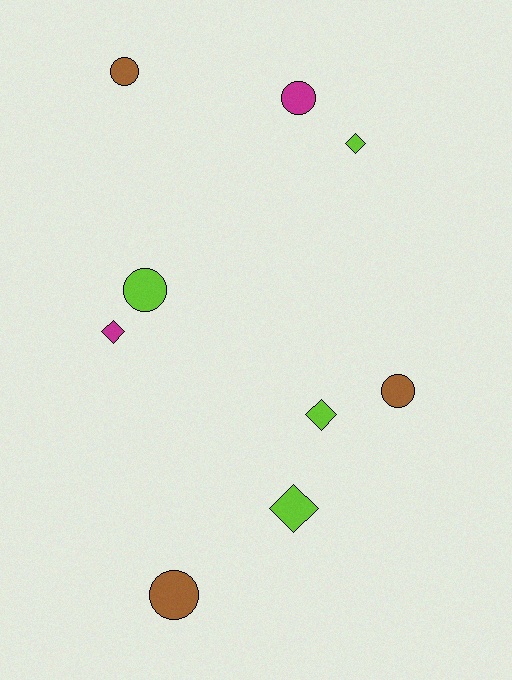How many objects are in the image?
There are 9 objects.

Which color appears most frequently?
Lime, with 4 objects.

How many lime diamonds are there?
There are 3 lime diamonds.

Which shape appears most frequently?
Circle, with 5 objects.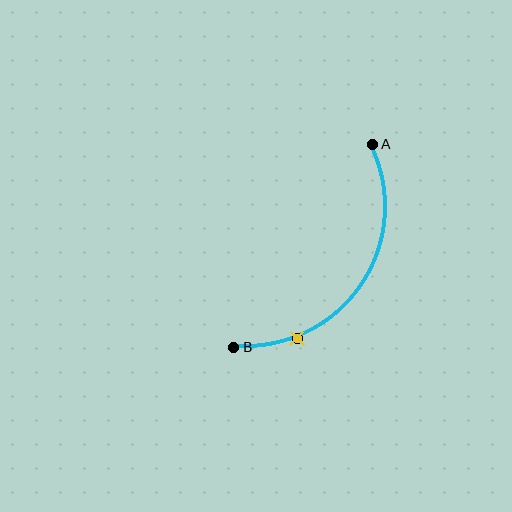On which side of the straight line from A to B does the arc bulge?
The arc bulges below and to the right of the straight line connecting A and B.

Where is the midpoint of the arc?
The arc midpoint is the point on the curve farthest from the straight line joining A and B. It sits below and to the right of that line.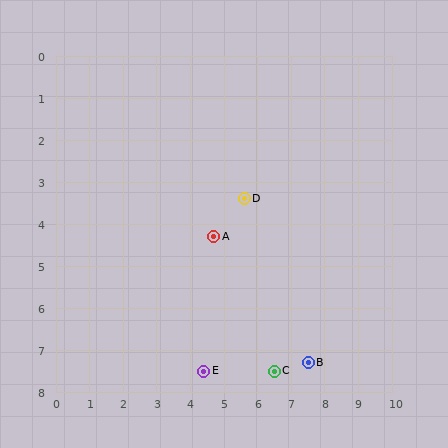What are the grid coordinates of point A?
Point A is at approximately (4.7, 4.3).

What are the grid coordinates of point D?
Point D is at approximately (5.6, 3.4).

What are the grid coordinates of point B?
Point B is at approximately (7.5, 7.3).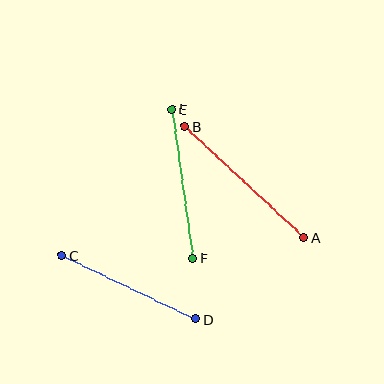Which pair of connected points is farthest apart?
Points A and B are farthest apart.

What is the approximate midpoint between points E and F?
The midpoint is at approximately (182, 184) pixels.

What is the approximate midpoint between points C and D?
The midpoint is at approximately (129, 287) pixels.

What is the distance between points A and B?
The distance is approximately 163 pixels.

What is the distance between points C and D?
The distance is approximately 148 pixels.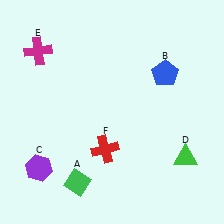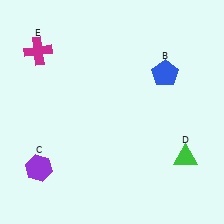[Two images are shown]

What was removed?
The green diamond (A), the red cross (F) were removed in Image 2.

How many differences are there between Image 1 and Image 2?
There are 2 differences between the two images.